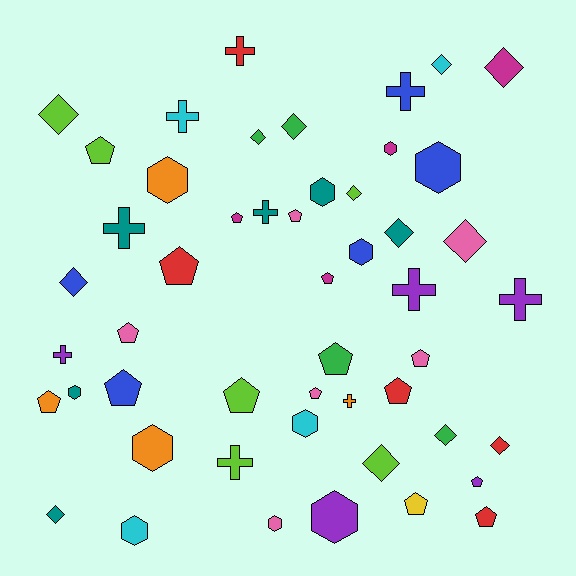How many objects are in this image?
There are 50 objects.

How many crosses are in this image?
There are 10 crosses.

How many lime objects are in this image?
There are 6 lime objects.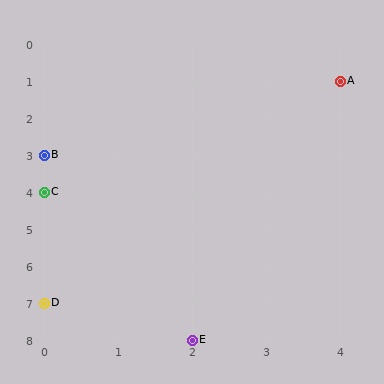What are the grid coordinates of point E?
Point E is at grid coordinates (2, 8).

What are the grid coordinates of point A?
Point A is at grid coordinates (4, 1).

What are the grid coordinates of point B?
Point B is at grid coordinates (0, 3).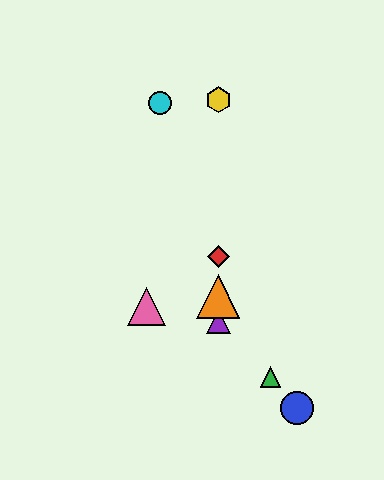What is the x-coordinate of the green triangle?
The green triangle is at x≈271.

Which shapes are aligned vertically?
The red diamond, the yellow hexagon, the purple triangle, the orange triangle are aligned vertically.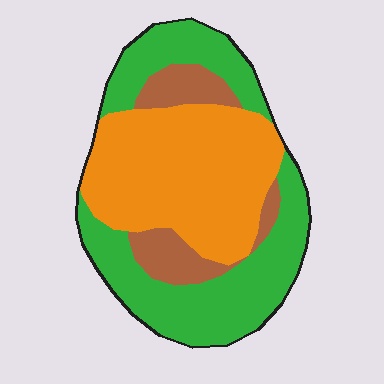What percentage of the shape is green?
Green takes up about two fifths (2/5) of the shape.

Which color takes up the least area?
Brown, at roughly 15%.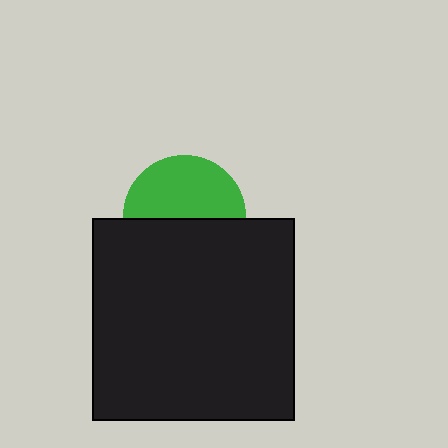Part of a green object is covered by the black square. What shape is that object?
It is a circle.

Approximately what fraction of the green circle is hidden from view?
Roughly 49% of the green circle is hidden behind the black square.